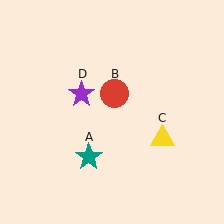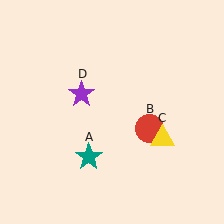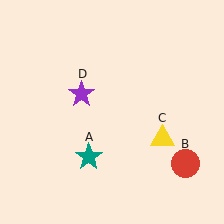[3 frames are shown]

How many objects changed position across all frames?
1 object changed position: red circle (object B).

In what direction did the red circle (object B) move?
The red circle (object B) moved down and to the right.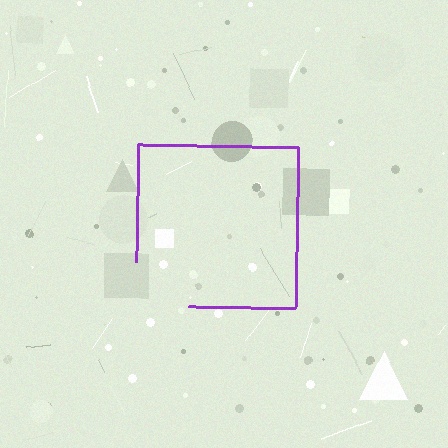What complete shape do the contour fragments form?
The contour fragments form a square.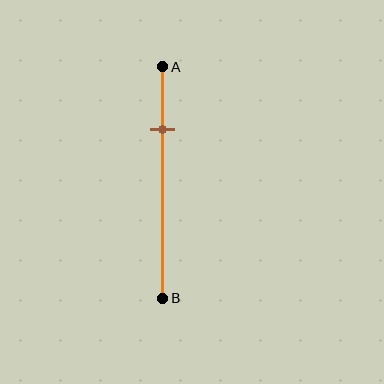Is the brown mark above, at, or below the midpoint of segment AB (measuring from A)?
The brown mark is above the midpoint of segment AB.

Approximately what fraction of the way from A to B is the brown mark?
The brown mark is approximately 25% of the way from A to B.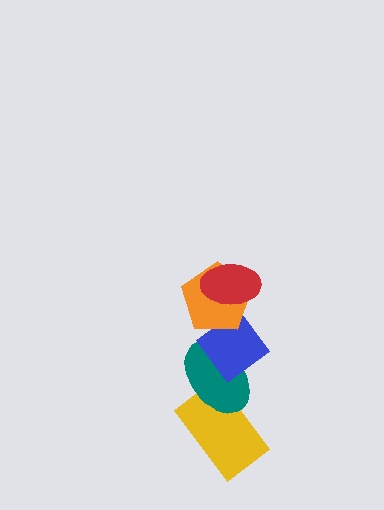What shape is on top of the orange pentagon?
The red ellipse is on top of the orange pentagon.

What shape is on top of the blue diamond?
The orange pentagon is on top of the blue diamond.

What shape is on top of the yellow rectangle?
The teal ellipse is on top of the yellow rectangle.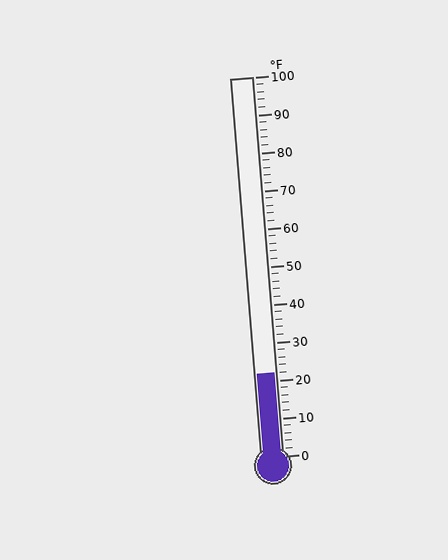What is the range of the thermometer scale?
The thermometer scale ranges from 0°F to 100°F.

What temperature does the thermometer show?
The thermometer shows approximately 22°F.